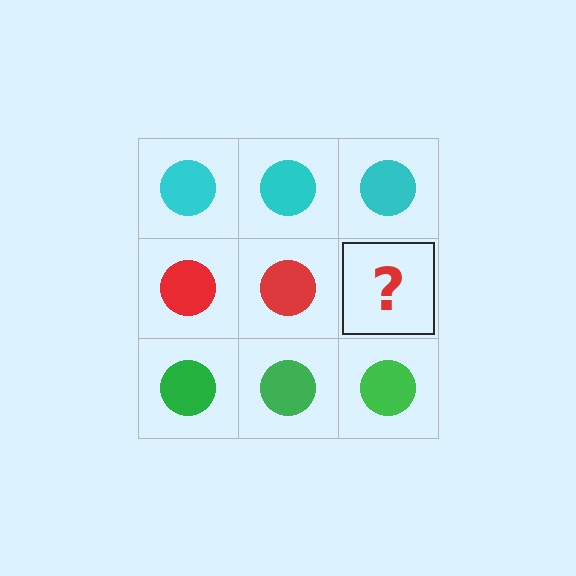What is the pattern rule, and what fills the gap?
The rule is that each row has a consistent color. The gap should be filled with a red circle.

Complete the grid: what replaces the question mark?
The question mark should be replaced with a red circle.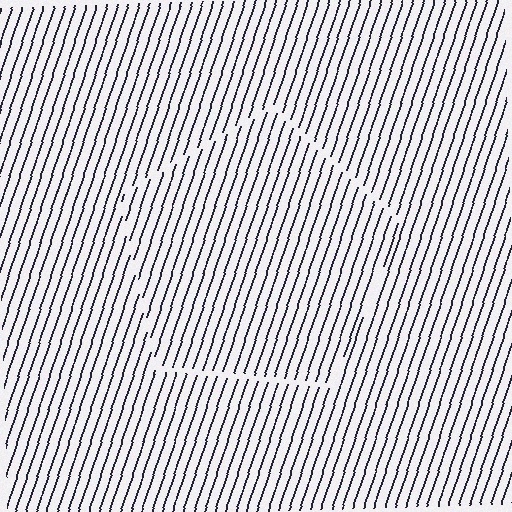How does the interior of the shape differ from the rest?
The interior of the shape contains the same grating, shifted by half a period — the contour is defined by the phase discontinuity where line-ends from the inner and outer gratings abut.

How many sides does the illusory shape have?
5 sides — the line-ends trace a pentagon.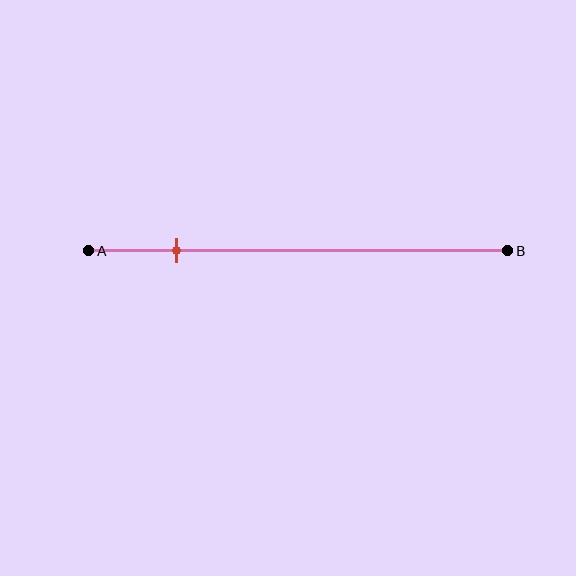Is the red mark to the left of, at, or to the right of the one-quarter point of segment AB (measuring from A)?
The red mark is to the left of the one-quarter point of segment AB.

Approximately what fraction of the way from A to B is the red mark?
The red mark is approximately 20% of the way from A to B.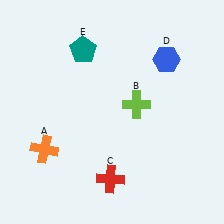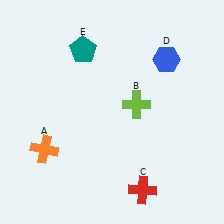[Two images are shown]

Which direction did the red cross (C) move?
The red cross (C) moved right.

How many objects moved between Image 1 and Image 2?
1 object moved between the two images.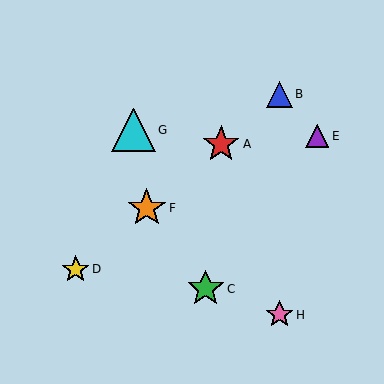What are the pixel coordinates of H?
Object H is at (279, 315).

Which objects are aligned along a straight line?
Objects A, B, D, F are aligned along a straight line.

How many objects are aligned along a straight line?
4 objects (A, B, D, F) are aligned along a straight line.